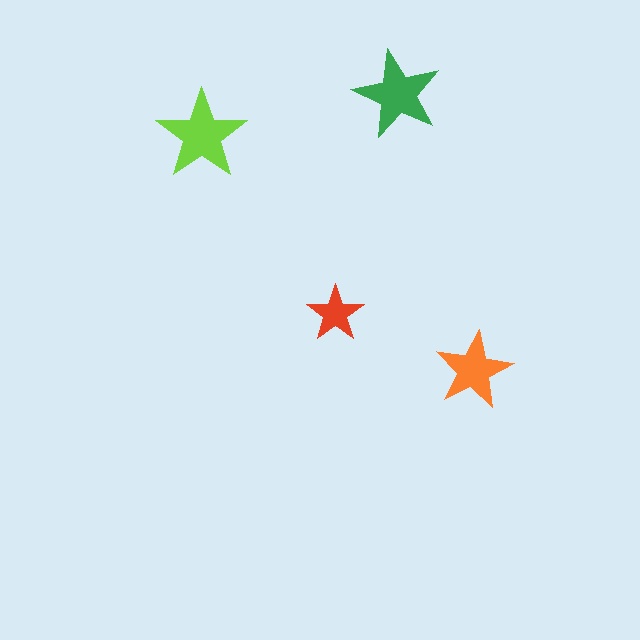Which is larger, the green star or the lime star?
The lime one.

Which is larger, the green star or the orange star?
The green one.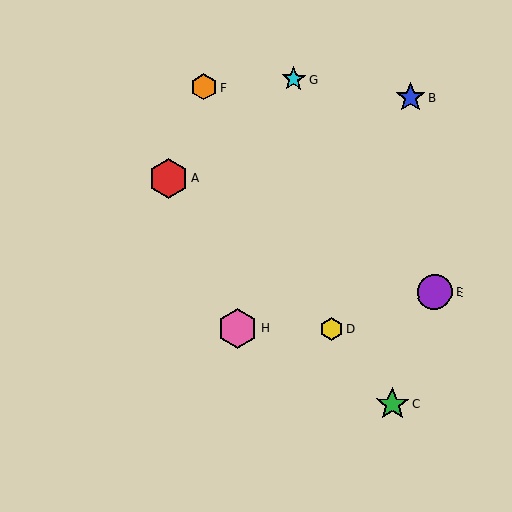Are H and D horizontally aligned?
Yes, both are at y≈328.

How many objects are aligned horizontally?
2 objects (D, H) are aligned horizontally.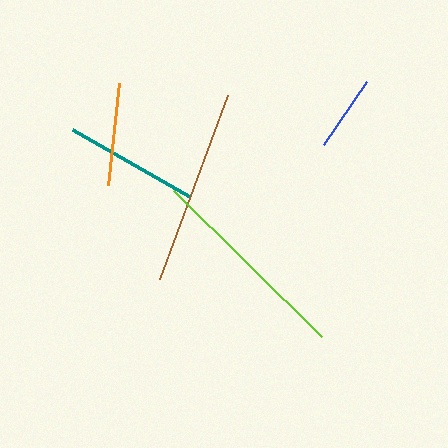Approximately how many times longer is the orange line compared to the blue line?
The orange line is approximately 1.4 times the length of the blue line.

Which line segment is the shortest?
The blue line is the shortest at approximately 76 pixels.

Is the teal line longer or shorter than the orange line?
The teal line is longer than the orange line.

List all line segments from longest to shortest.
From longest to shortest: lime, brown, teal, orange, blue.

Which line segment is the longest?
The lime line is the longest at approximately 208 pixels.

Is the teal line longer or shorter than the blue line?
The teal line is longer than the blue line.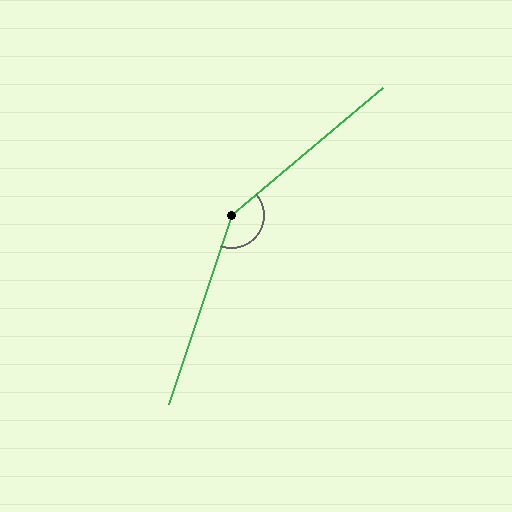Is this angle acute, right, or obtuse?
It is obtuse.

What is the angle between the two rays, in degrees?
Approximately 148 degrees.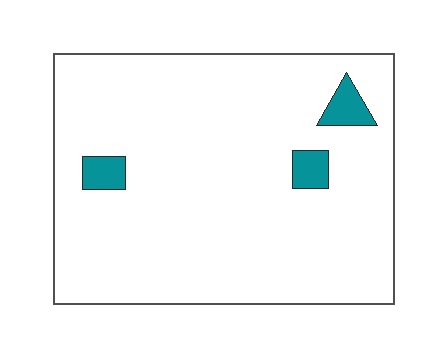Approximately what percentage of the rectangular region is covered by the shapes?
Approximately 5%.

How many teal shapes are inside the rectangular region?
3.